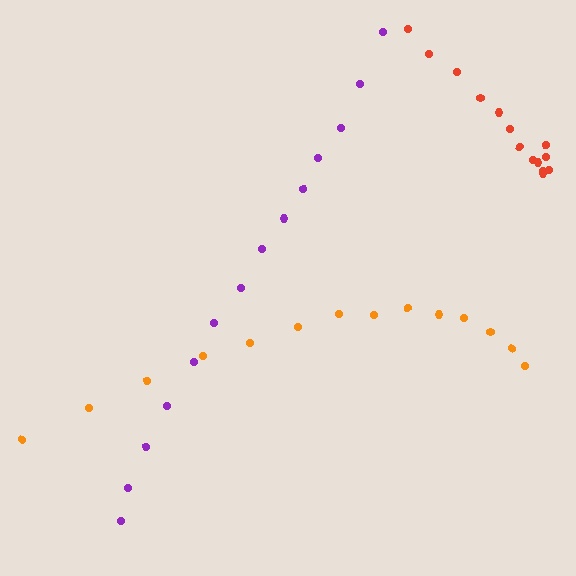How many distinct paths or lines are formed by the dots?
There are 3 distinct paths.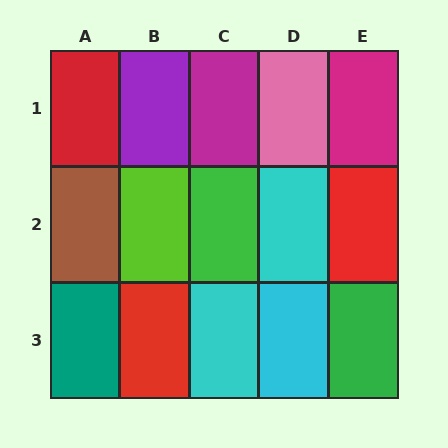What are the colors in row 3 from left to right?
Teal, red, cyan, cyan, green.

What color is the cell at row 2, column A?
Brown.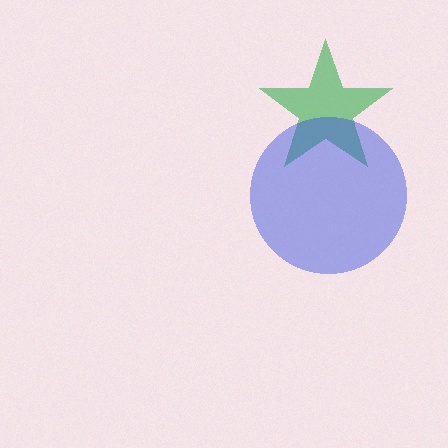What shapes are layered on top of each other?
The layered shapes are: a green star, a blue circle.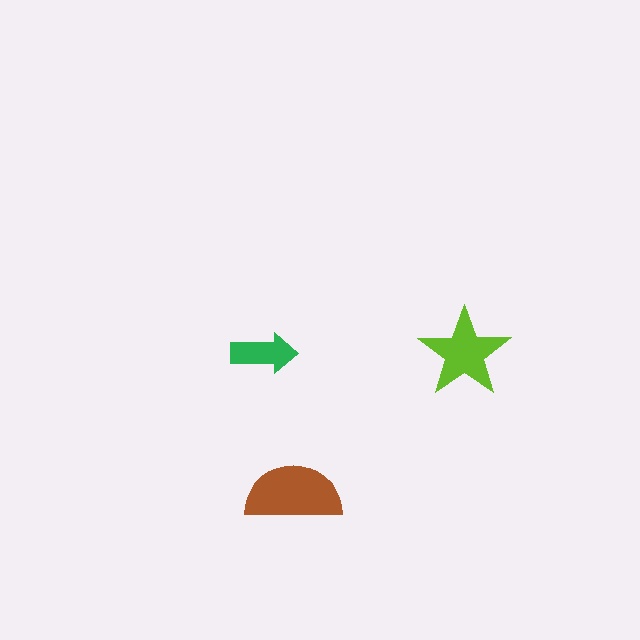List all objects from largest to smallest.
The brown semicircle, the lime star, the green arrow.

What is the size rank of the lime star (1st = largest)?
2nd.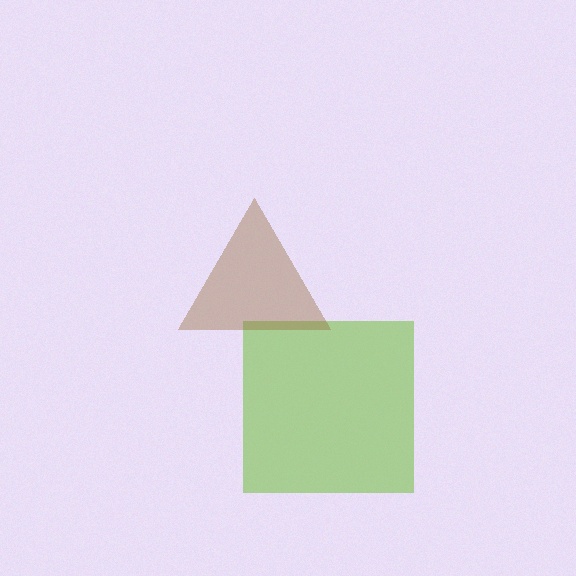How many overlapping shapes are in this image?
There are 2 overlapping shapes in the image.